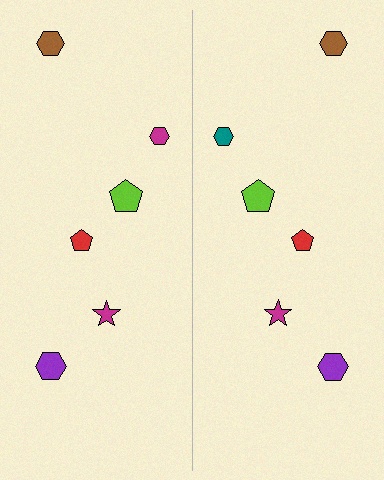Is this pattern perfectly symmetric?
No, the pattern is not perfectly symmetric. The teal hexagon on the right side breaks the symmetry — its mirror counterpart is magenta.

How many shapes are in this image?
There are 12 shapes in this image.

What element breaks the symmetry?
The teal hexagon on the right side breaks the symmetry — its mirror counterpart is magenta.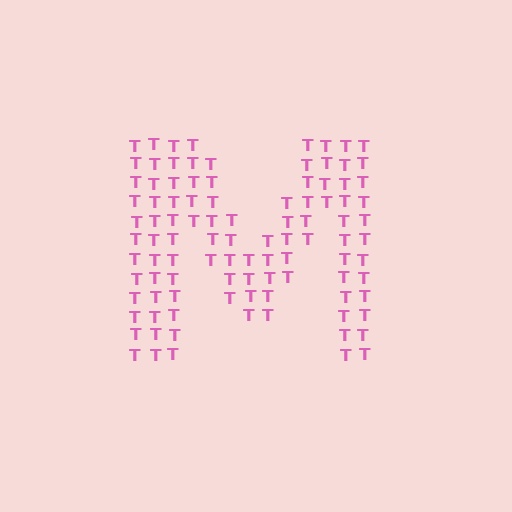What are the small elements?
The small elements are letter T's.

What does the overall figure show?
The overall figure shows the letter M.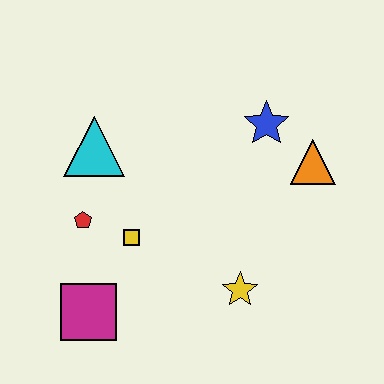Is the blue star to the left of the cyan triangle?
No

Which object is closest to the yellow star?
The yellow square is closest to the yellow star.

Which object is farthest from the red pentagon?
The orange triangle is farthest from the red pentagon.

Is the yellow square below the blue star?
Yes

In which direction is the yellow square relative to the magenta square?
The yellow square is above the magenta square.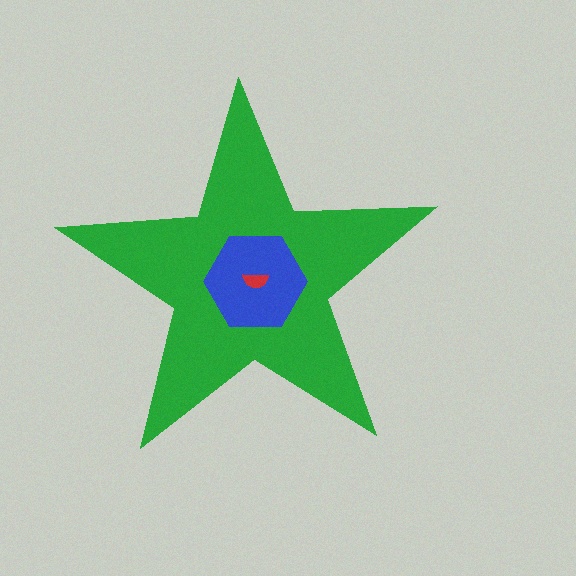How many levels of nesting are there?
3.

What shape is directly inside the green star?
The blue hexagon.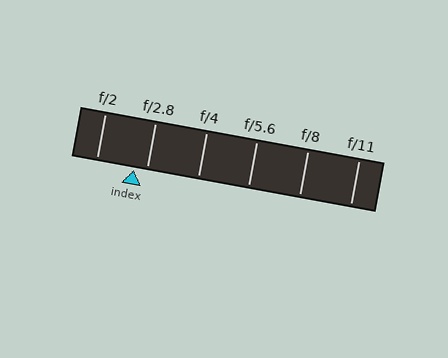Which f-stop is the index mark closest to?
The index mark is closest to f/2.8.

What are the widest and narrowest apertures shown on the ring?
The widest aperture shown is f/2 and the narrowest is f/11.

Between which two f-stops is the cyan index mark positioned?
The index mark is between f/2 and f/2.8.